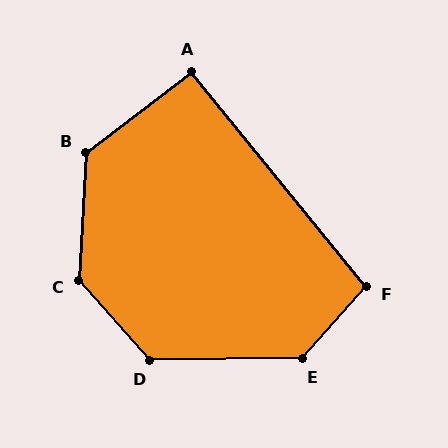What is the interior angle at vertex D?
Approximately 131 degrees (obtuse).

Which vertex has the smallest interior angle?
A, at approximately 92 degrees.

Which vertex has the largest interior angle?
C, at approximately 136 degrees.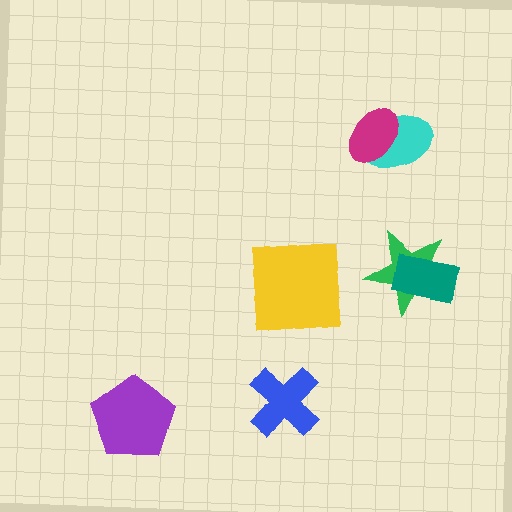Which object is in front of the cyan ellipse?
The magenta ellipse is in front of the cyan ellipse.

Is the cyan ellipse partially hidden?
Yes, it is partially covered by another shape.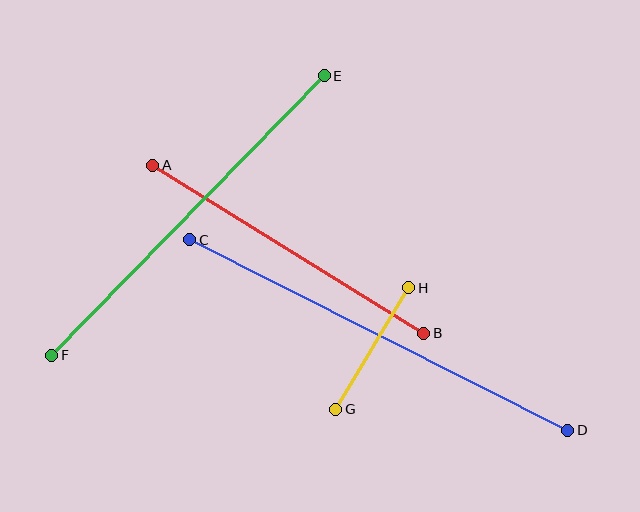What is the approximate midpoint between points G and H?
The midpoint is at approximately (372, 348) pixels.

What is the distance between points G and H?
The distance is approximately 142 pixels.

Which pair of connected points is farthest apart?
Points C and D are farthest apart.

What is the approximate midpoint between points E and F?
The midpoint is at approximately (188, 216) pixels.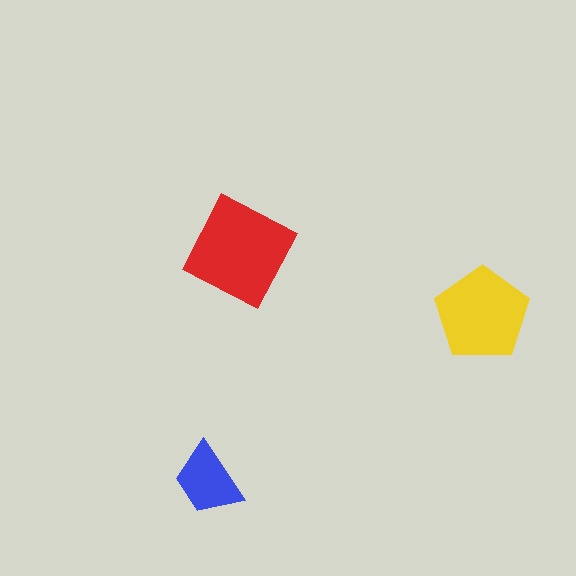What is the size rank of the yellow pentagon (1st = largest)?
2nd.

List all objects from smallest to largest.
The blue trapezoid, the yellow pentagon, the red square.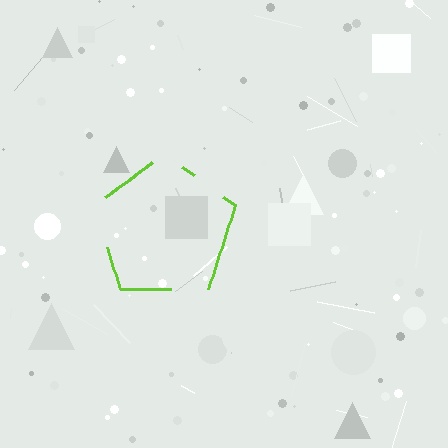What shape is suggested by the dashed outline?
The dashed outline suggests a pentagon.